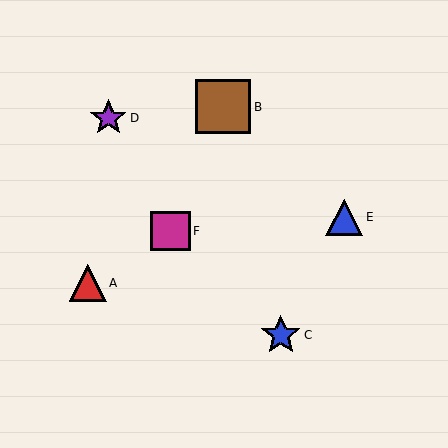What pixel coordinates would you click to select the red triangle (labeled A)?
Click at (88, 283) to select the red triangle A.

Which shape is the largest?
The brown square (labeled B) is the largest.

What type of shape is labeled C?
Shape C is a blue star.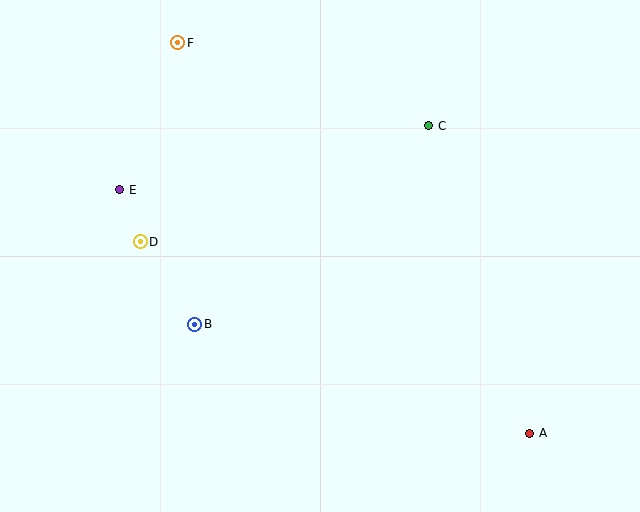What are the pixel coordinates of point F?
Point F is at (178, 43).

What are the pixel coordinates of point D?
Point D is at (140, 242).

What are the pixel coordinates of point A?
Point A is at (530, 433).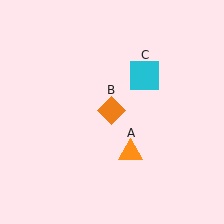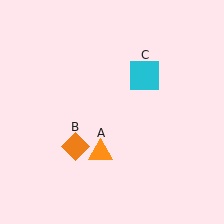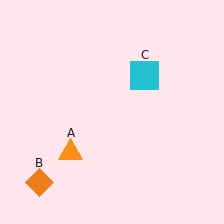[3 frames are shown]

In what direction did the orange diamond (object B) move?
The orange diamond (object B) moved down and to the left.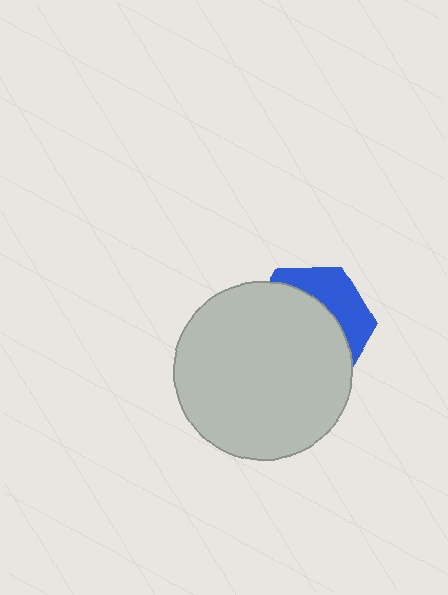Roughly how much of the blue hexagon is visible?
A small part of it is visible (roughly 33%).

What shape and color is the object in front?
The object in front is a light gray circle.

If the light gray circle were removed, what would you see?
You would see the complete blue hexagon.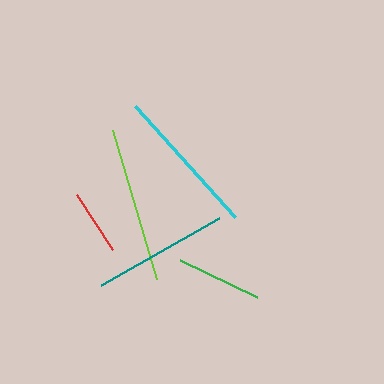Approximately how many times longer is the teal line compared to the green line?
The teal line is approximately 1.6 times the length of the green line.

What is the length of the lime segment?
The lime segment is approximately 156 pixels long.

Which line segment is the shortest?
The red line is the shortest at approximately 66 pixels.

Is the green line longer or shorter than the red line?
The green line is longer than the red line.